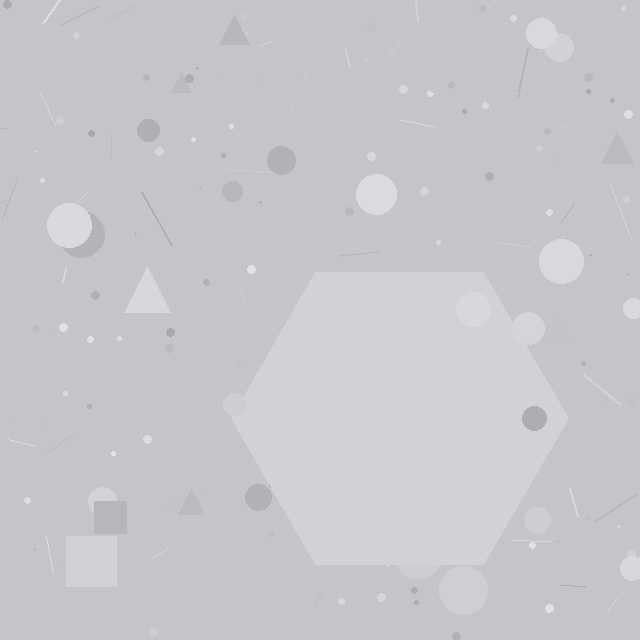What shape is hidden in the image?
A hexagon is hidden in the image.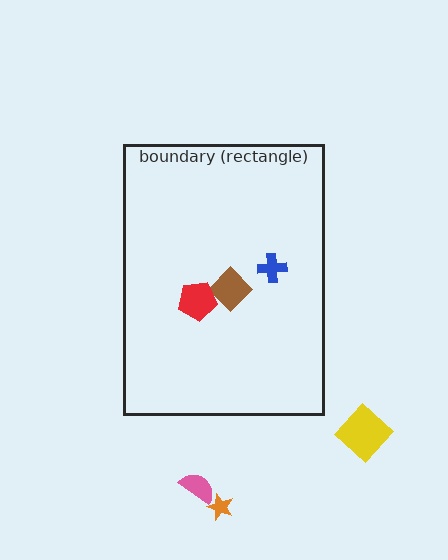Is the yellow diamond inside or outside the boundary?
Outside.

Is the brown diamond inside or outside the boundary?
Inside.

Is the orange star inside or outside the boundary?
Outside.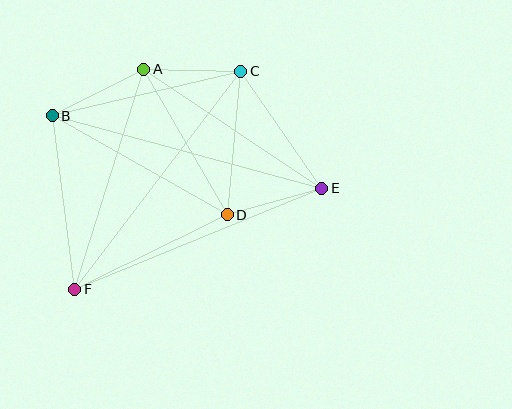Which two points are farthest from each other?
Points B and E are farthest from each other.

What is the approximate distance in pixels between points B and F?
The distance between B and F is approximately 175 pixels.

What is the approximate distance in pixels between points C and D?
The distance between C and D is approximately 144 pixels.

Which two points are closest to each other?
Points A and C are closest to each other.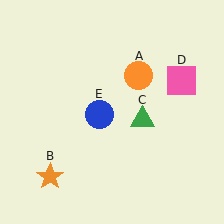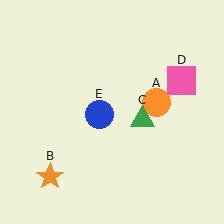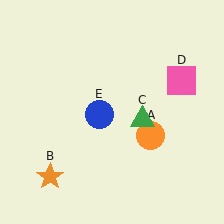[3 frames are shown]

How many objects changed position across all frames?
1 object changed position: orange circle (object A).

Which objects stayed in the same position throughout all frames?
Orange star (object B) and green triangle (object C) and pink square (object D) and blue circle (object E) remained stationary.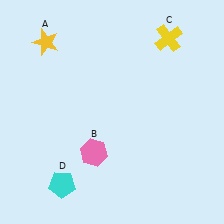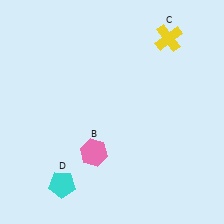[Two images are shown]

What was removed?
The yellow star (A) was removed in Image 2.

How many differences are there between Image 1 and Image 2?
There is 1 difference between the two images.